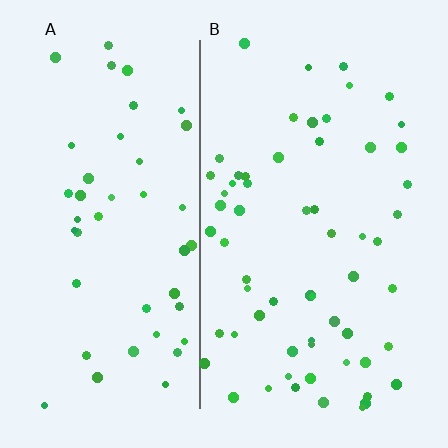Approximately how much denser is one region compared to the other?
Approximately 1.4× — region B over region A.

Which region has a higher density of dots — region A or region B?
B (the right).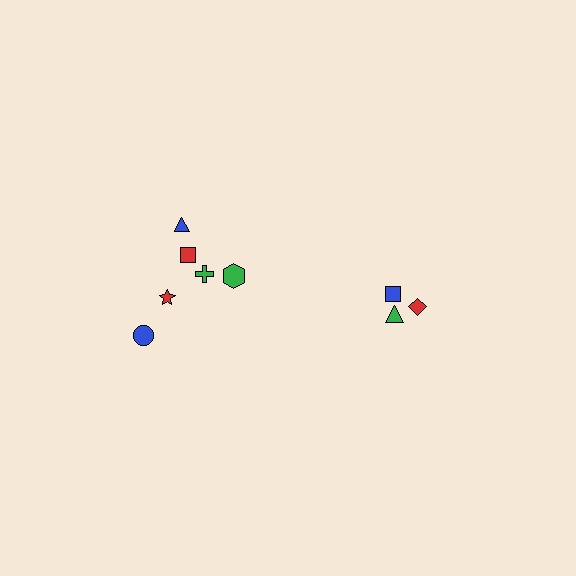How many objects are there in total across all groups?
There are 9 objects.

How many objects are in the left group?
There are 6 objects.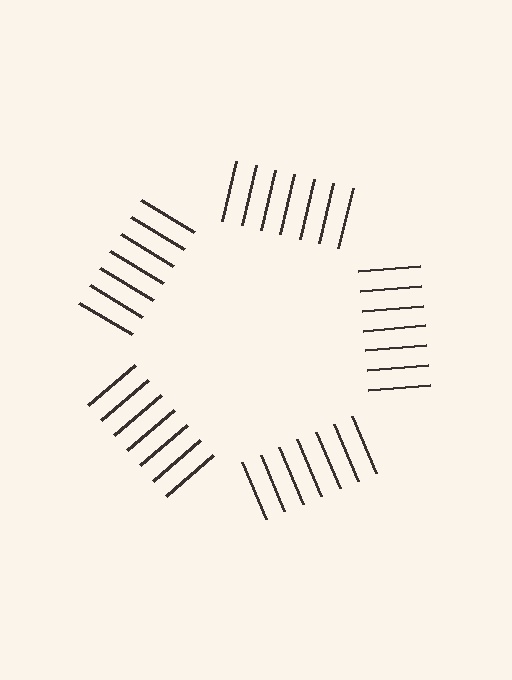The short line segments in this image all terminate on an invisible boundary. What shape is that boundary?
An illusory pentagon — the line segments terminate on its edges but no continuous stroke is drawn.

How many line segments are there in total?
35 — 7 along each of the 5 edges.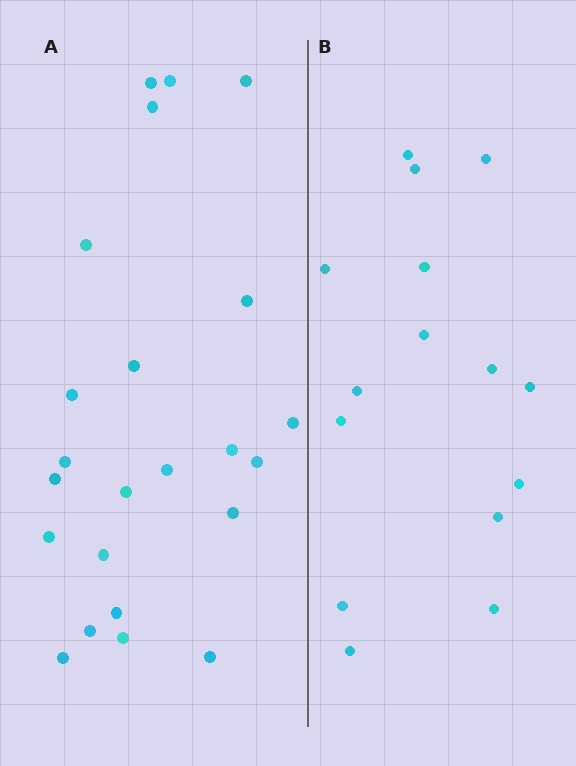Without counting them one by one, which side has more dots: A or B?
Region A (the left region) has more dots.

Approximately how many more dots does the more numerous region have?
Region A has roughly 8 or so more dots than region B.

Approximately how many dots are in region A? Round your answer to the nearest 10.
About 20 dots. (The exact count is 23, which rounds to 20.)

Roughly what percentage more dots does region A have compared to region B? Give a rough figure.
About 55% more.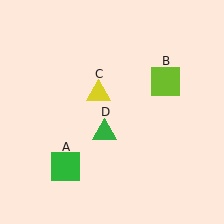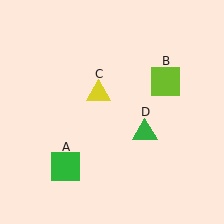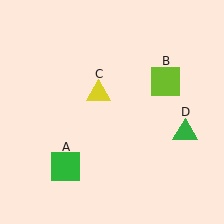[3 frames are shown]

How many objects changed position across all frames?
1 object changed position: green triangle (object D).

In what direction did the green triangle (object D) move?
The green triangle (object D) moved right.